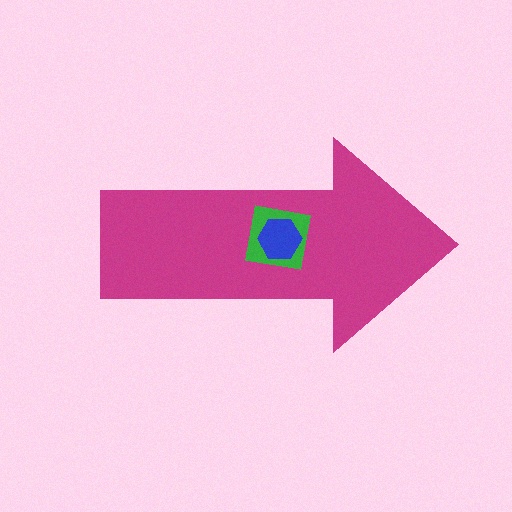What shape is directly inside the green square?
The blue hexagon.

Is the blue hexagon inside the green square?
Yes.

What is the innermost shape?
The blue hexagon.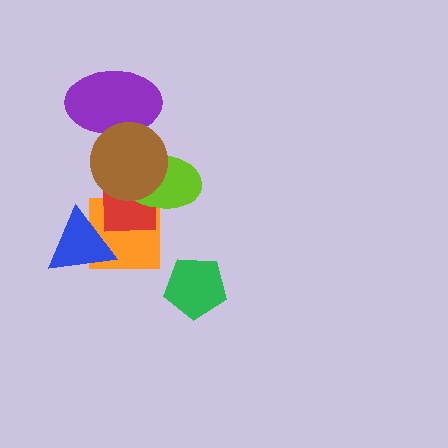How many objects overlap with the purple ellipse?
1 object overlaps with the purple ellipse.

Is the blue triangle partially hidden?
No, no other shape covers it.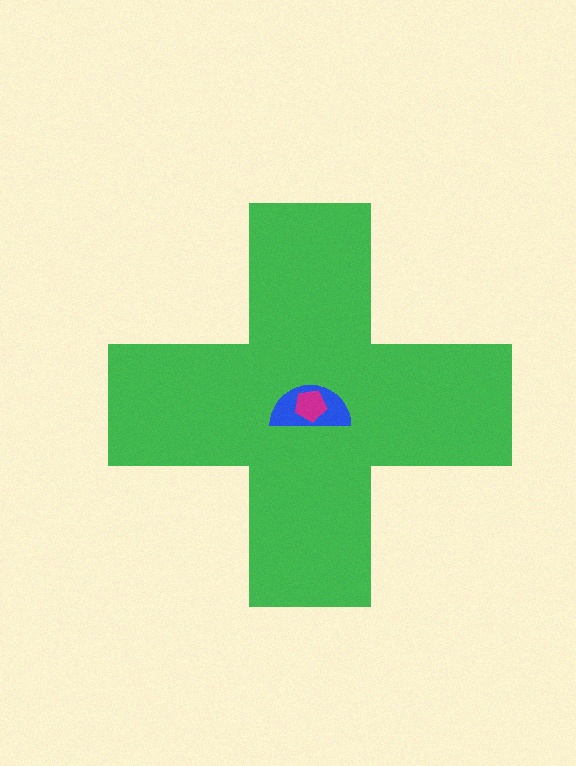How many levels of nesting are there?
3.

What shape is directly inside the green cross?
The blue semicircle.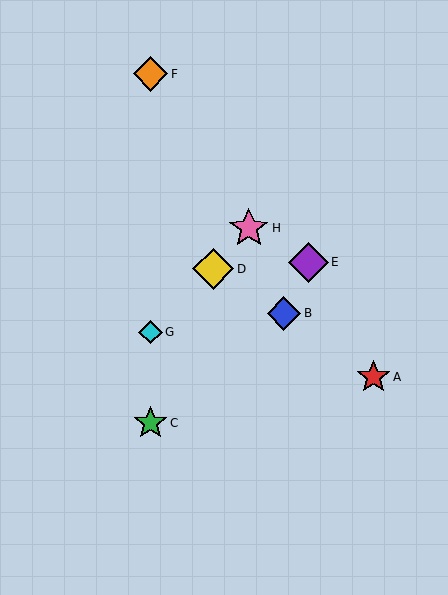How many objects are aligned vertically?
3 objects (C, F, G) are aligned vertically.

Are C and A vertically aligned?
No, C is at x≈150 and A is at x≈373.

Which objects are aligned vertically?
Objects C, F, G are aligned vertically.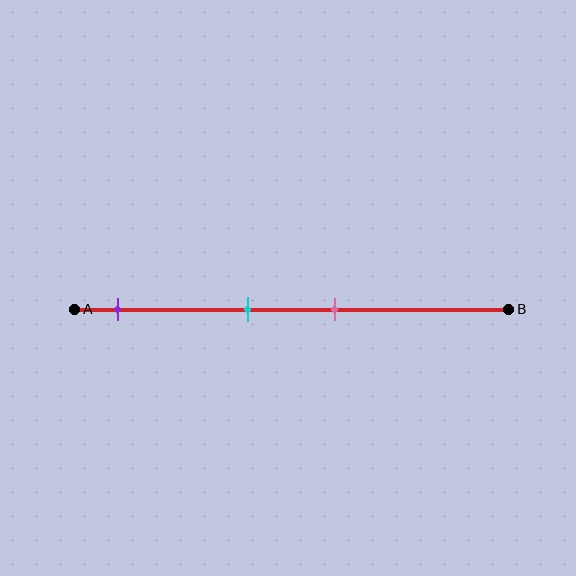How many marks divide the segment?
There are 3 marks dividing the segment.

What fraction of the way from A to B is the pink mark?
The pink mark is approximately 60% (0.6) of the way from A to B.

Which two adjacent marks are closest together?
The cyan and pink marks are the closest adjacent pair.